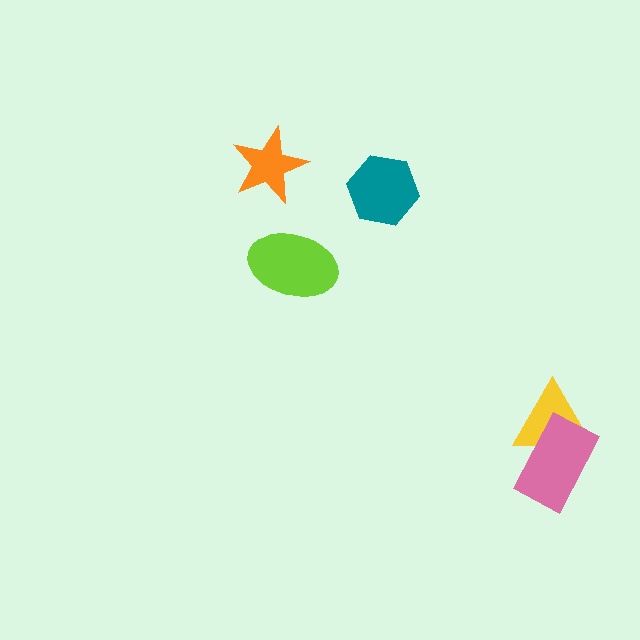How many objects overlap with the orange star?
0 objects overlap with the orange star.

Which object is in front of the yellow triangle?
The pink rectangle is in front of the yellow triangle.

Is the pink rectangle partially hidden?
No, no other shape covers it.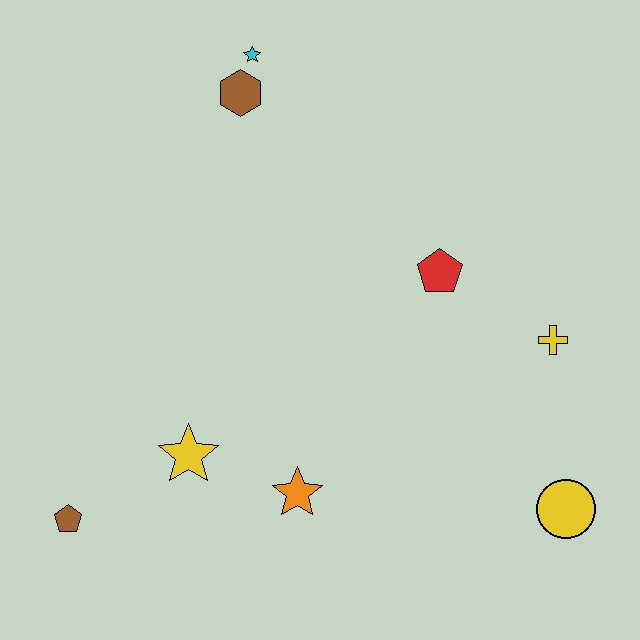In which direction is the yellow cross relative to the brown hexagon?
The yellow cross is to the right of the brown hexagon.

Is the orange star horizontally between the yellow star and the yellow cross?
Yes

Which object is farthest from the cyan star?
The yellow circle is farthest from the cyan star.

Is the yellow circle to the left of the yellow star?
No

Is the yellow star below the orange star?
No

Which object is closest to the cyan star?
The brown hexagon is closest to the cyan star.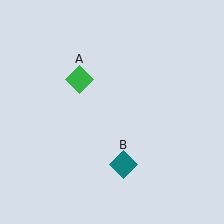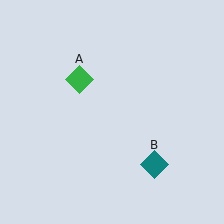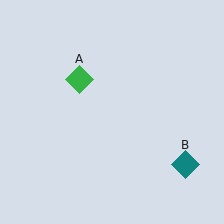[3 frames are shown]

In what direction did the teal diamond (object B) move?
The teal diamond (object B) moved right.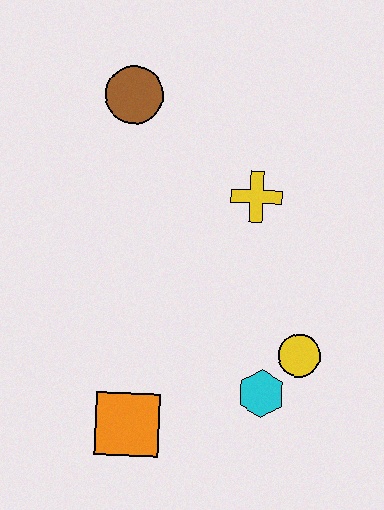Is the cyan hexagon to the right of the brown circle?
Yes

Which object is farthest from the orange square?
The brown circle is farthest from the orange square.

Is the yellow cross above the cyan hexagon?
Yes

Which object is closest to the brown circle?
The yellow cross is closest to the brown circle.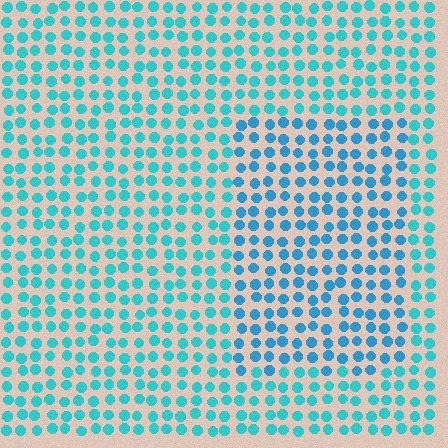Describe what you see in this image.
The image is filled with small cyan elements in a uniform arrangement. A rectangle-shaped region is visible where the elements are tinted to a slightly different hue, forming a subtle color boundary.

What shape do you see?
I see a rectangle.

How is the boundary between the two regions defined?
The boundary is defined purely by a slight shift in hue (about 20 degrees). Spacing, size, and orientation are identical on both sides.